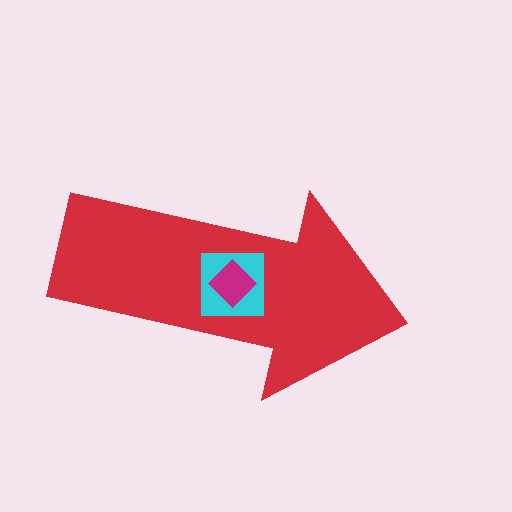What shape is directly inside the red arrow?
The cyan square.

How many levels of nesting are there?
3.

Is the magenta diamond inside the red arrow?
Yes.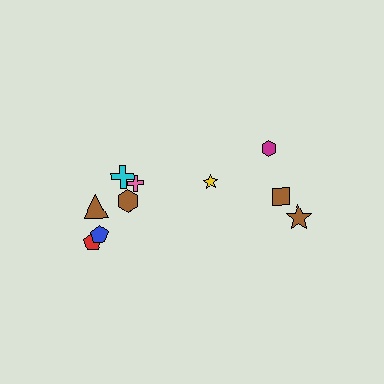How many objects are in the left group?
There are 6 objects.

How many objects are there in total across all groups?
There are 10 objects.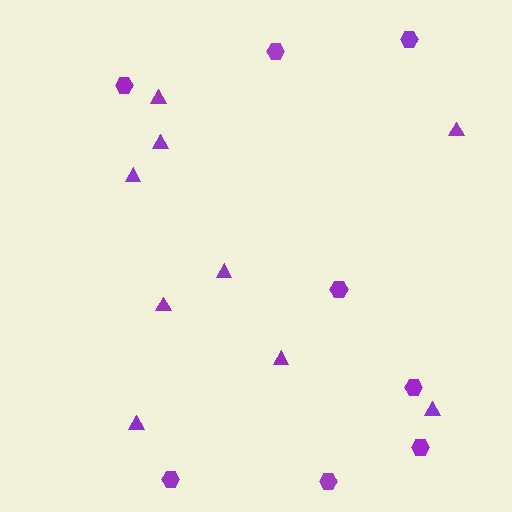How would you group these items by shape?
There are 2 groups: one group of hexagons (8) and one group of triangles (9).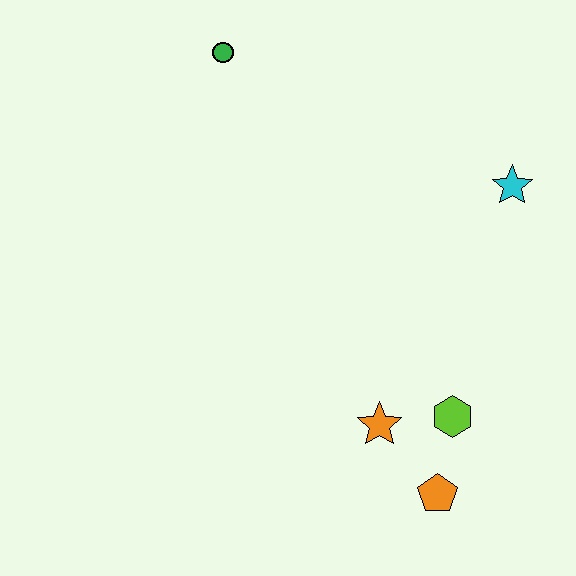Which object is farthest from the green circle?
The orange pentagon is farthest from the green circle.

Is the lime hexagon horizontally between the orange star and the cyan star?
Yes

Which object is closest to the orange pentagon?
The lime hexagon is closest to the orange pentagon.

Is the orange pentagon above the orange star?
No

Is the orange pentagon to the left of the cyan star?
Yes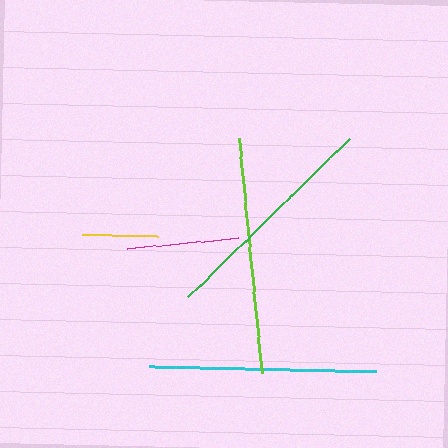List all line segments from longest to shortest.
From longest to shortest: lime, cyan, green, magenta, yellow.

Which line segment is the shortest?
The yellow line is the shortest at approximately 76 pixels.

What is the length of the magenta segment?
The magenta segment is approximately 111 pixels long.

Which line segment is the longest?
The lime line is the longest at approximately 236 pixels.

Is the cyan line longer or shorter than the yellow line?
The cyan line is longer than the yellow line.